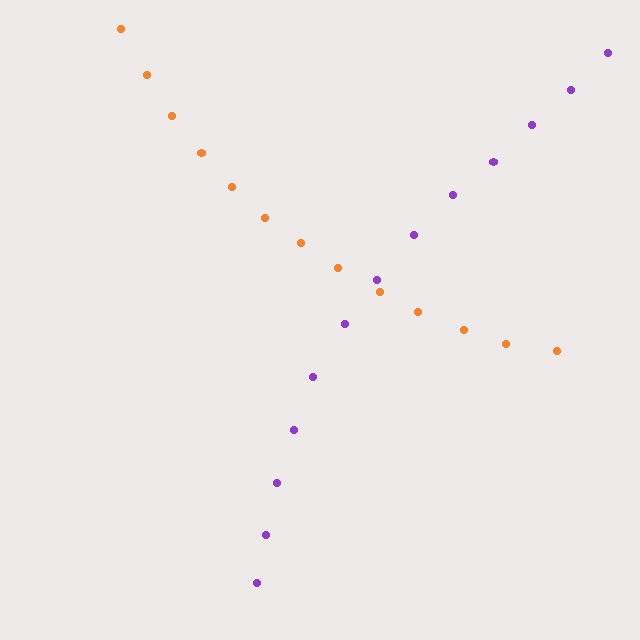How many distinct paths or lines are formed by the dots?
There are 2 distinct paths.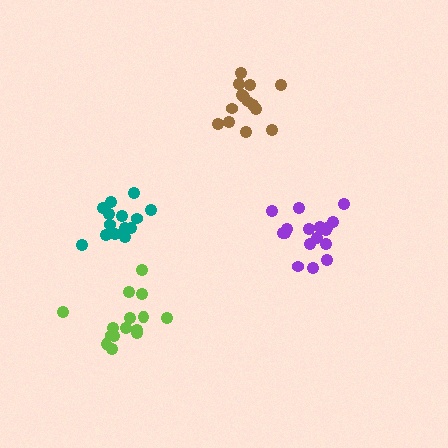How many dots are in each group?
Group 1: 17 dots, Group 2: 15 dots, Group 3: 14 dots, Group 4: 15 dots (61 total).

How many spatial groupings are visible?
There are 4 spatial groupings.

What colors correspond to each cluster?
The clusters are colored: purple, teal, brown, lime.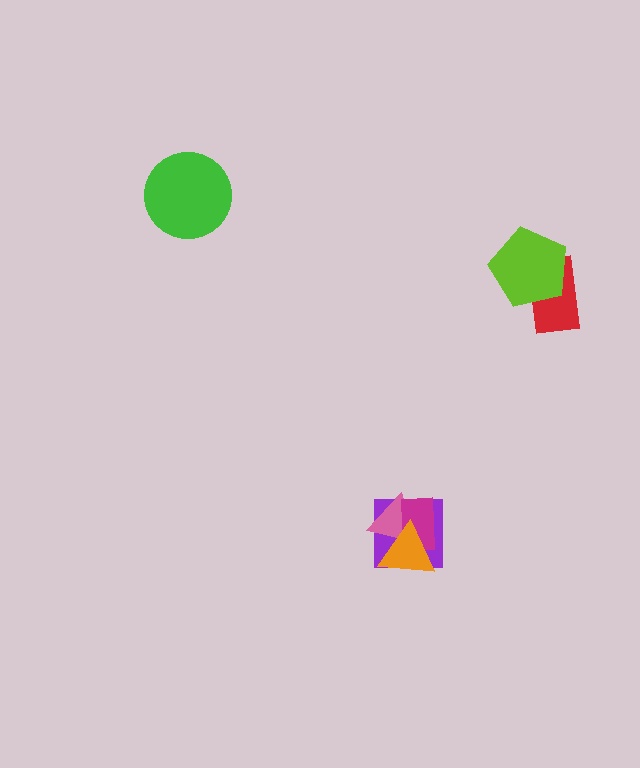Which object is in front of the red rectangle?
The lime pentagon is in front of the red rectangle.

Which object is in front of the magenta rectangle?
The orange triangle is in front of the magenta rectangle.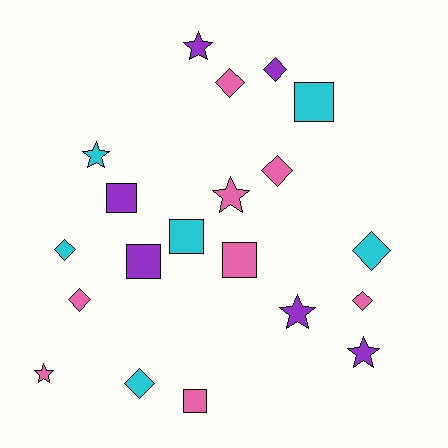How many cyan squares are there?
There are 2 cyan squares.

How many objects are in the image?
There are 20 objects.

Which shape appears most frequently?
Diamond, with 8 objects.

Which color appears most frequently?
Pink, with 8 objects.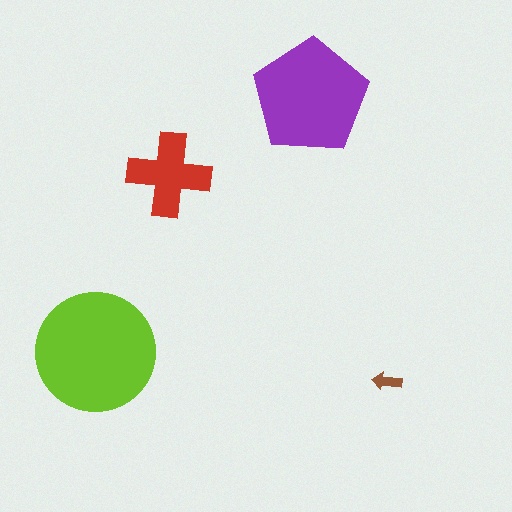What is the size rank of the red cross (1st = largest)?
3rd.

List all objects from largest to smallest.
The lime circle, the purple pentagon, the red cross, the brown arrow.